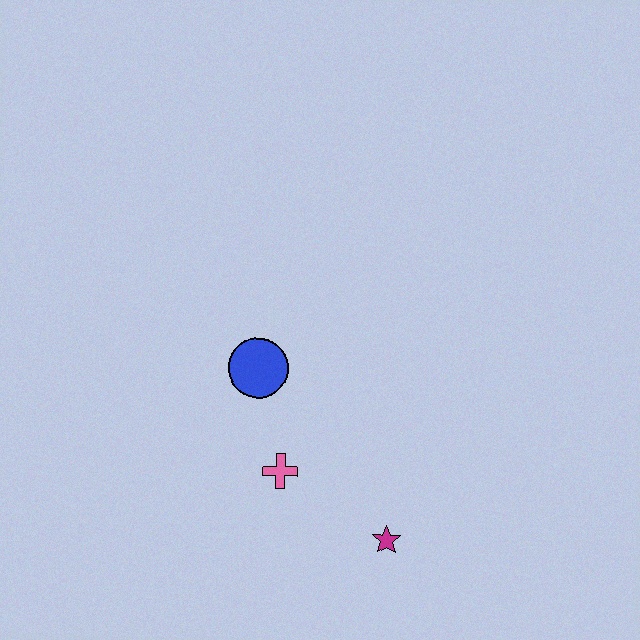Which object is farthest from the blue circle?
The magenta star is farthest from the blue circle.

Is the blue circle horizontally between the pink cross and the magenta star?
No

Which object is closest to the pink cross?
The blue circle is closest to the pink cross.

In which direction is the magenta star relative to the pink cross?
The magenta star is to the right of the pink cross.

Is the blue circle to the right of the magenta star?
No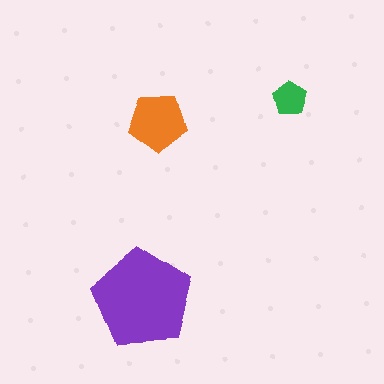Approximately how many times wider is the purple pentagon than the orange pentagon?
About 1.5 times wider.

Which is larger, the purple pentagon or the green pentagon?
The purple one.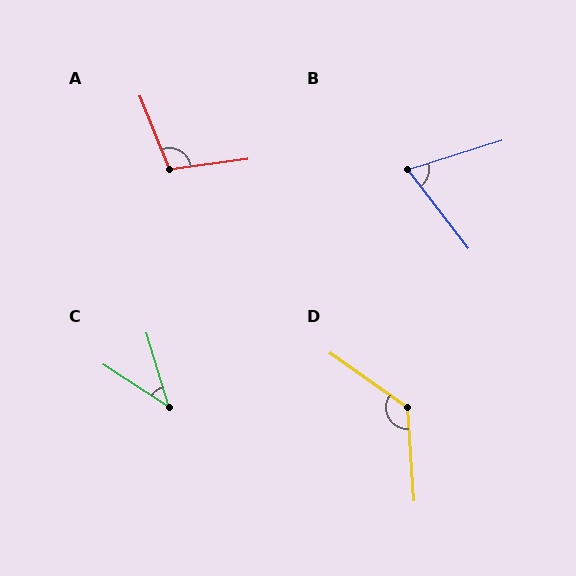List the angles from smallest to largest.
C (40°), B (70°), A (105°), D (129°).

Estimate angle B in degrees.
Approximately 70 degrees.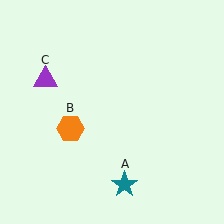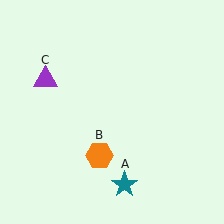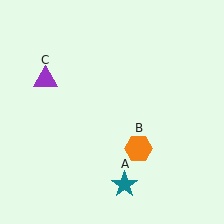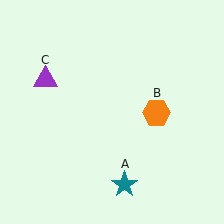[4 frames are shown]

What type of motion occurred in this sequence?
The orange hexagon (object B) rotated counterclockwise around the center of the scene.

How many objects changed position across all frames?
1 object changed position: orange hexagon (object B).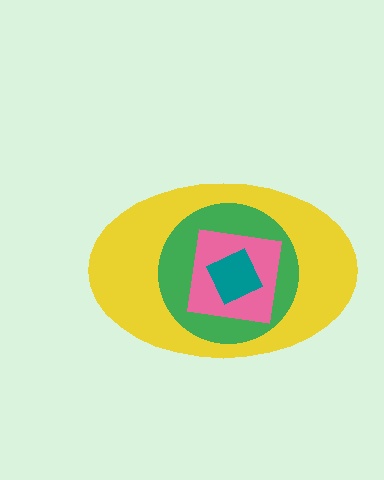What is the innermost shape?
The teal square.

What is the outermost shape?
The yellow ellipse.